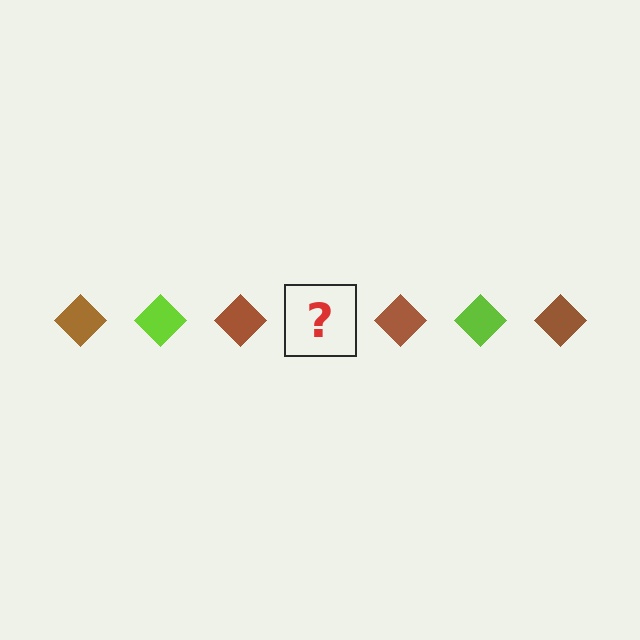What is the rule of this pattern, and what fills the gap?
The rule is that the pattern cycles through brown, lime diamonds. The gap should be filled with a lime diamond.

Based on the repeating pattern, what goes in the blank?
The blank should be a lime diamond.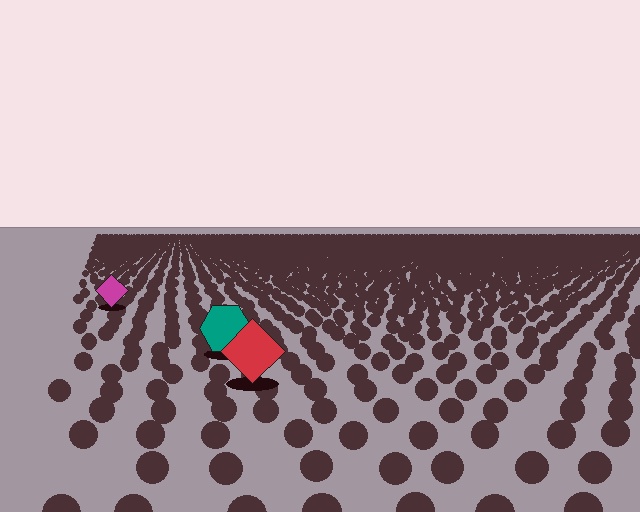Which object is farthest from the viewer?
The magenta diamond is farthest from the viewer. It appears smaller and the ground texture around it is denser.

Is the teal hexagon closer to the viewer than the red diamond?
No. The red diamond is closer — you can tell from the texture gradient: the ground texture is coarser near it.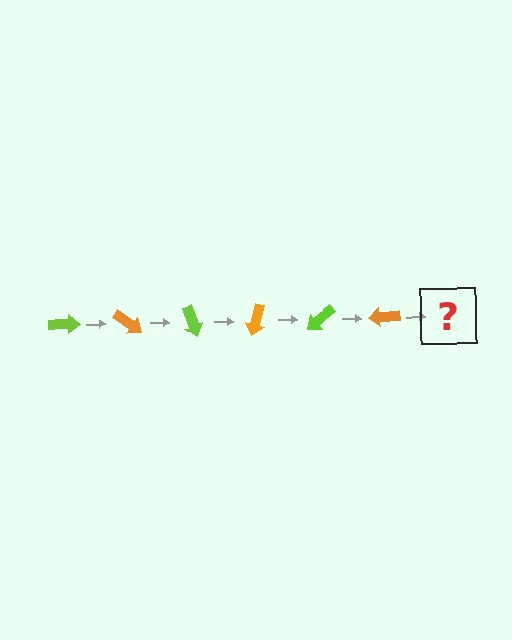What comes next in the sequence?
The next element should be a lime arrow, rotated 210 degrees from the start.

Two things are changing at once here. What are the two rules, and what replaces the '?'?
The two rules are that it rotates 35 degrees each step and the color cycles through lime and orange. The '?' should be a lime arrow, rotated 210 degrees from the start.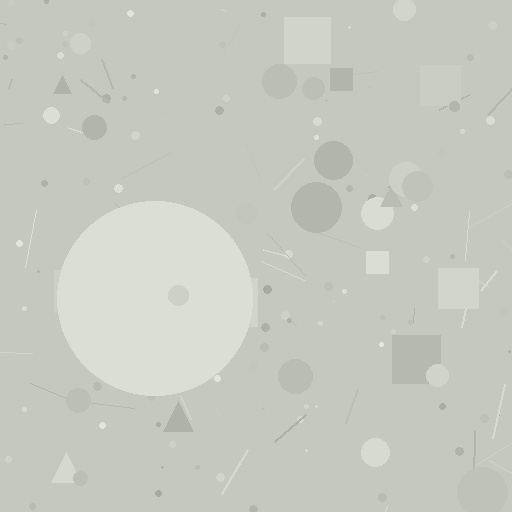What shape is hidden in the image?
A circle is hidden in the image.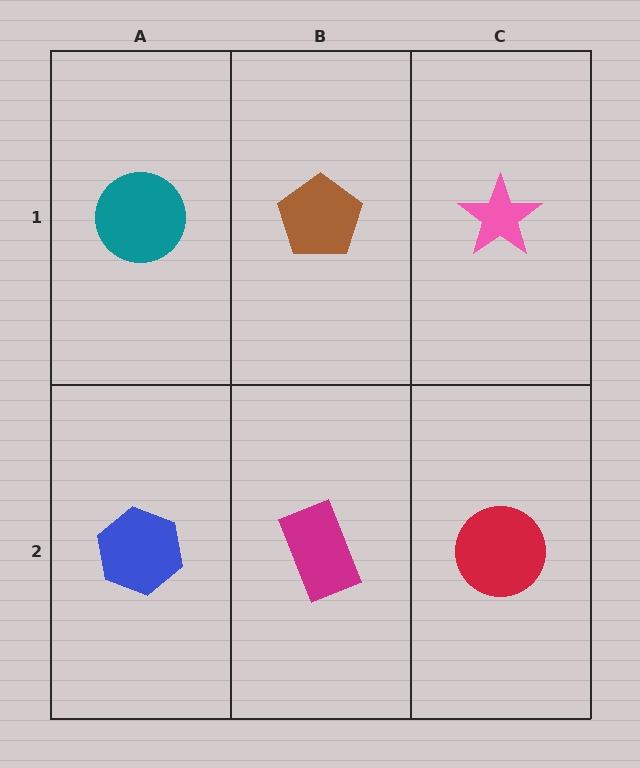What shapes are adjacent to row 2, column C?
A pink star (row 1, column C), a magenta rectangle (row 2, column B).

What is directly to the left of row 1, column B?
A teal circle.